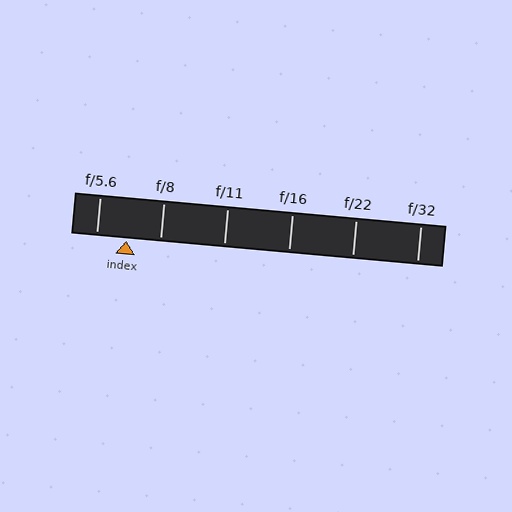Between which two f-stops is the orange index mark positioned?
The index mark is between f/5.6 and f/8.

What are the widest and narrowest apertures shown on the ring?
The widest aperture shown is f/5.6 and the narrowest is f/32.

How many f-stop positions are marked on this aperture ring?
There are 6 f-stop positions marked.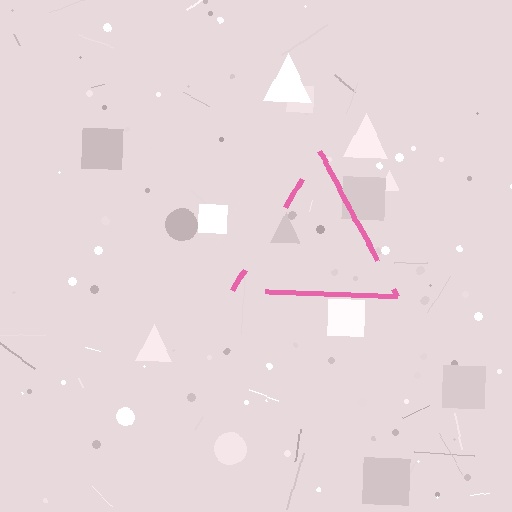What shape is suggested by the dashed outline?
The dashed outline suggests a triangle.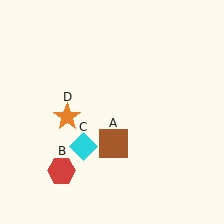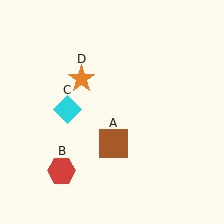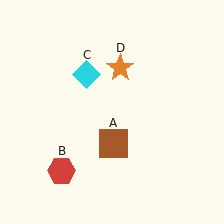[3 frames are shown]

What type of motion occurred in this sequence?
The cyan diamond (object C), orange star (object D) rotated clockwise around the center of the scene.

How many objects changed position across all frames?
2 objects changed position: cyan diamond (object C), orange star (object D).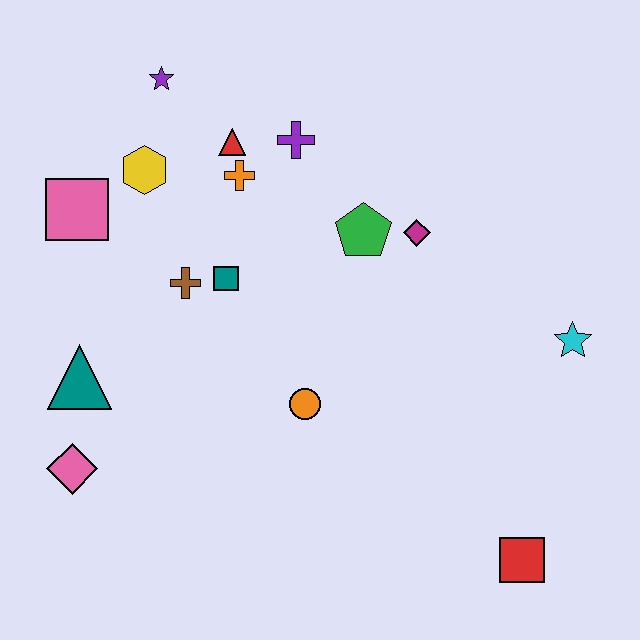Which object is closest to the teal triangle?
The pink diamond is closest to the teal triangle.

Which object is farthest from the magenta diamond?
The pink diamond is farthest from the magenta diamond.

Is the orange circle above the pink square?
No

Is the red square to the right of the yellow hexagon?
Yes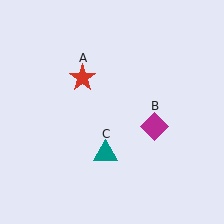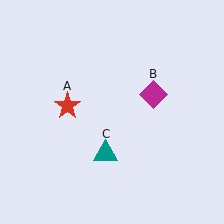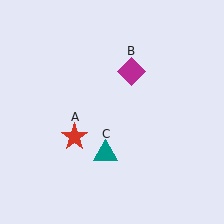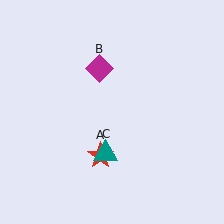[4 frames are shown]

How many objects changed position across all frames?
2 objects changed position: red star (object A), magenta diamond (object B).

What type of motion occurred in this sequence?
The red star (object A), magenta diamond (object B) rotated counterclockwise around the center of the scene.